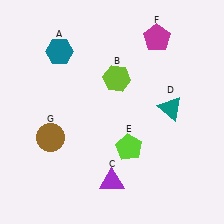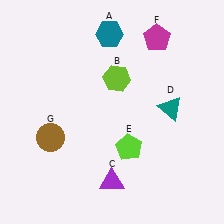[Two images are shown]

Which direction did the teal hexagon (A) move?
The teal hexagon (A) moved right.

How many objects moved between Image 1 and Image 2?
1 object moved between the two images.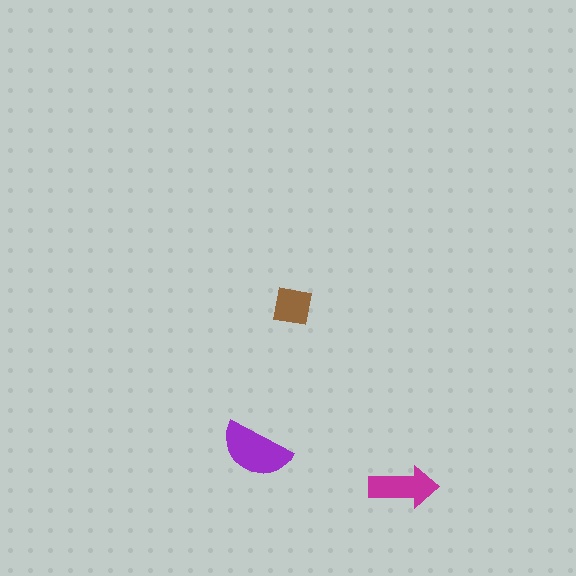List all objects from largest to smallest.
The purple semicircle, the magenta arrow, the brown square.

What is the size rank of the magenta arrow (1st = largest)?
2nd.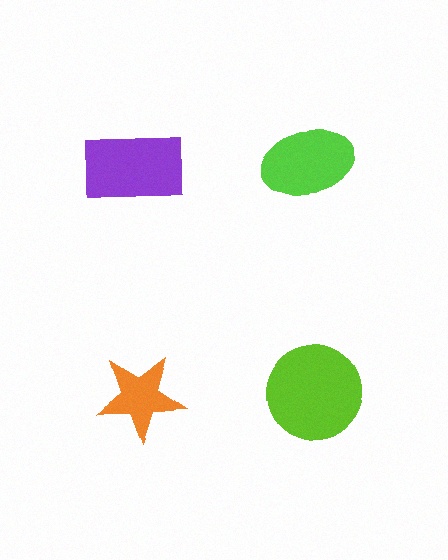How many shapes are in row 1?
2 shapes.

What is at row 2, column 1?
An orange star.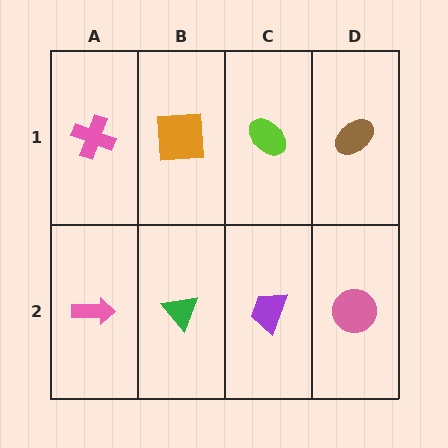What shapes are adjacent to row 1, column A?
A pink arrow (row 2, column A), an orange square (row 1, column B).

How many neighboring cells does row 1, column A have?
2.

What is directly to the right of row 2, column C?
A pink circle.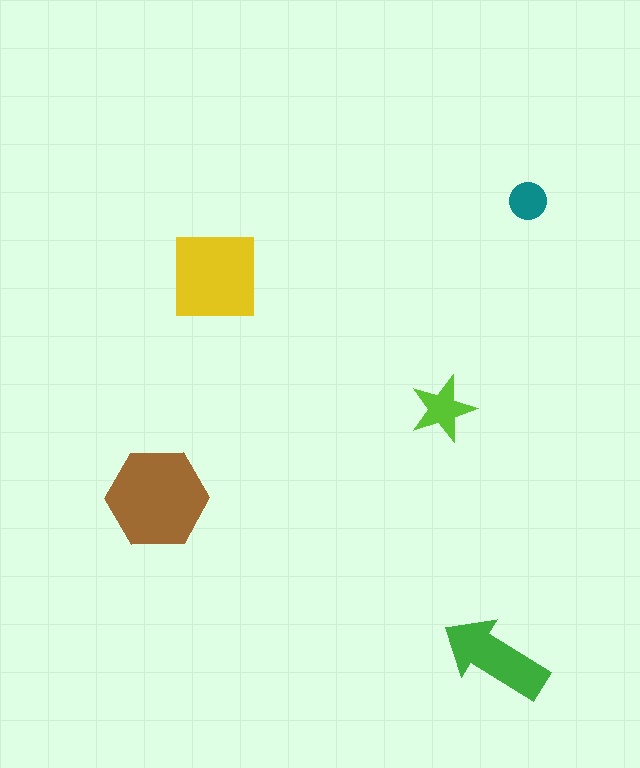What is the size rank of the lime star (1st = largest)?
4th.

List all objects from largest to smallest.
The brown hexagon, the yellow square, the green arrow, the lime star, the teal circle.